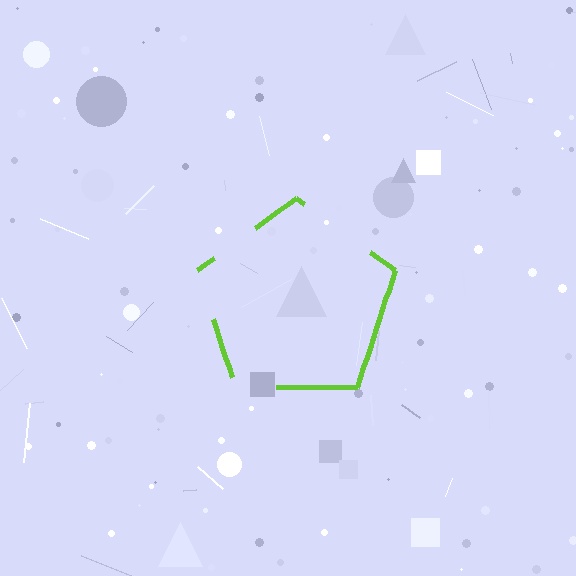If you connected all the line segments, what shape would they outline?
They would outline a pentagon.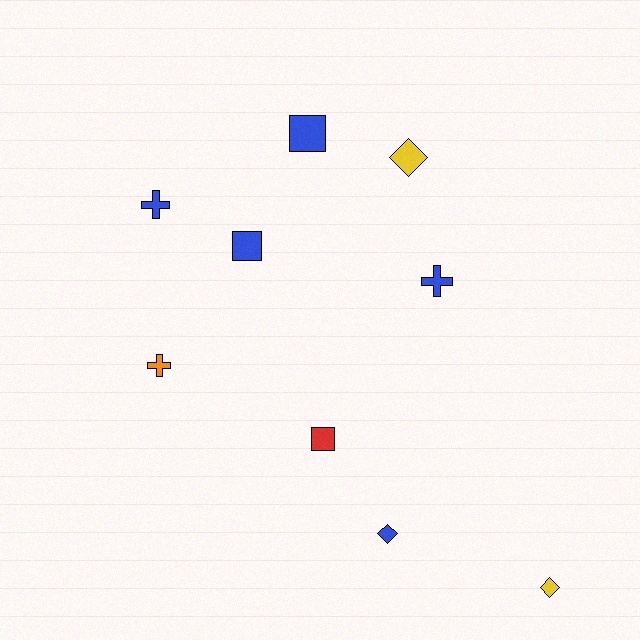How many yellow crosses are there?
There are no yellow crosses.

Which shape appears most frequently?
Diamond, with 3 objects.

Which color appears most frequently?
Blue, with 5 objects.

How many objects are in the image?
There are 9 objects.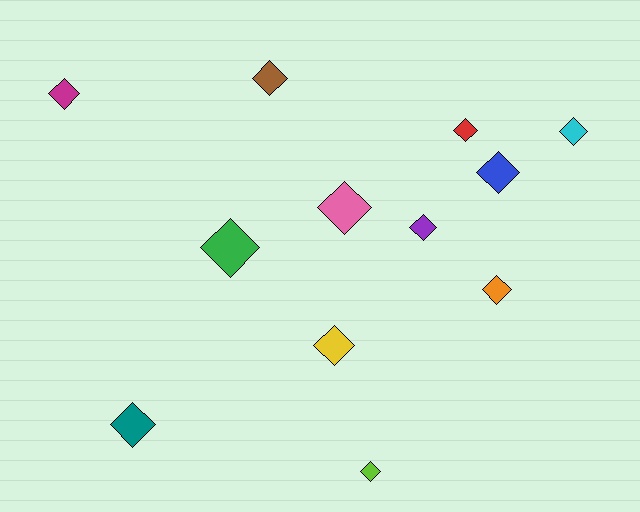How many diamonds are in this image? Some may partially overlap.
There are 12 diamonds.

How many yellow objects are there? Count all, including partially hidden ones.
There is 1 yellow object.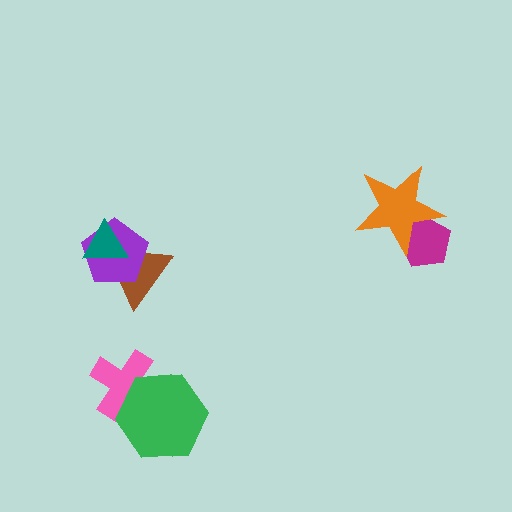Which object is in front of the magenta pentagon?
The orange star is in front of the magenta pentagon.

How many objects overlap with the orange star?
1 object overlaps with the orange star.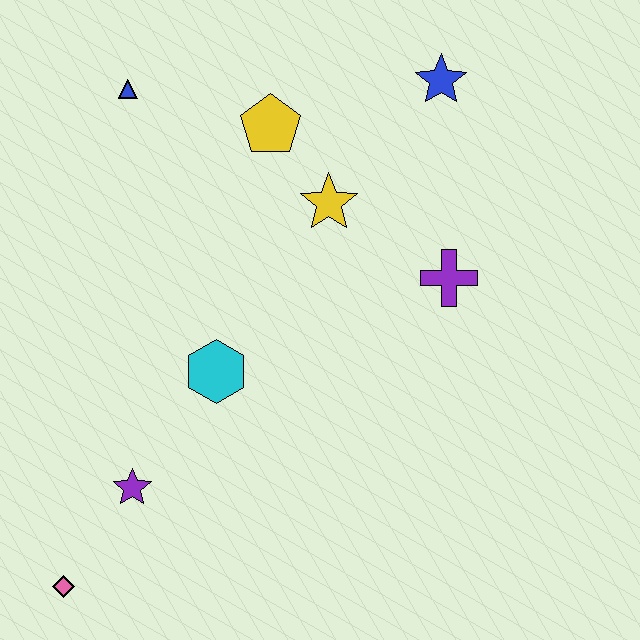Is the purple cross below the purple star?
No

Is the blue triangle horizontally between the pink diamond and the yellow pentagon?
Yes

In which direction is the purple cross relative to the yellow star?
The purple cross is to the right of the yellow star.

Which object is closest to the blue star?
The yellow star is closest to the blue star.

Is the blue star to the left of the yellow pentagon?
No